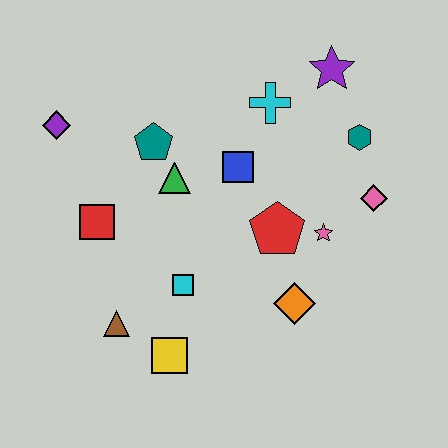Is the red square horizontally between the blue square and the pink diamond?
No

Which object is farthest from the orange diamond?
The purple diamond is farthest from the orange diamond.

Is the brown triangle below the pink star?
Yes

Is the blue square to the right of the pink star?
No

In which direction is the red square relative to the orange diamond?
The red square is to the left of the orange diamond.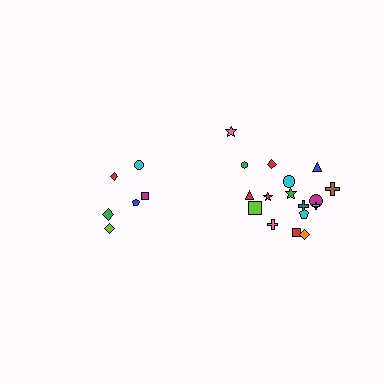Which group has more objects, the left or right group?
The right group.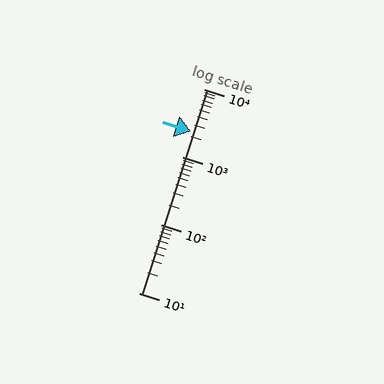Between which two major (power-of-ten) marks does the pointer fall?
The pointer is between 1000 and 10000.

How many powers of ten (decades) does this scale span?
The scale spans 3 decades, from 10 to 10000.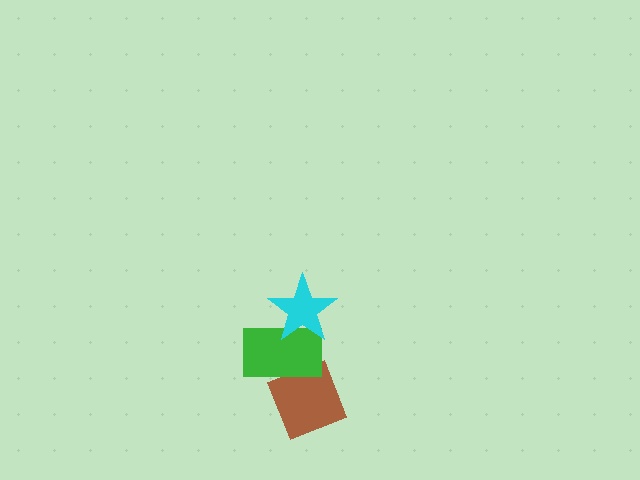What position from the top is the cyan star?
The cyan star is 1st from the top.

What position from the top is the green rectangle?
The green rectangle is 2nd from the top.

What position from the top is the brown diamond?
The brown diamond is 3rd from the top.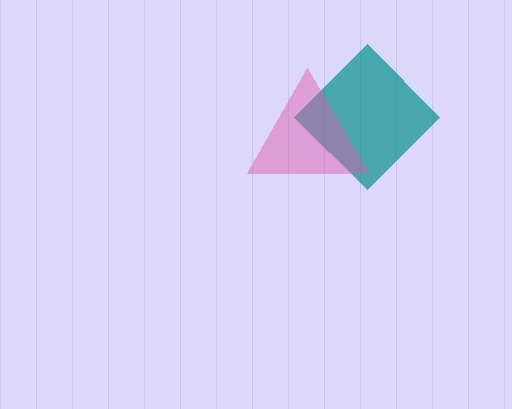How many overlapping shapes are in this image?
There are 2 overlapping shapes in the image.